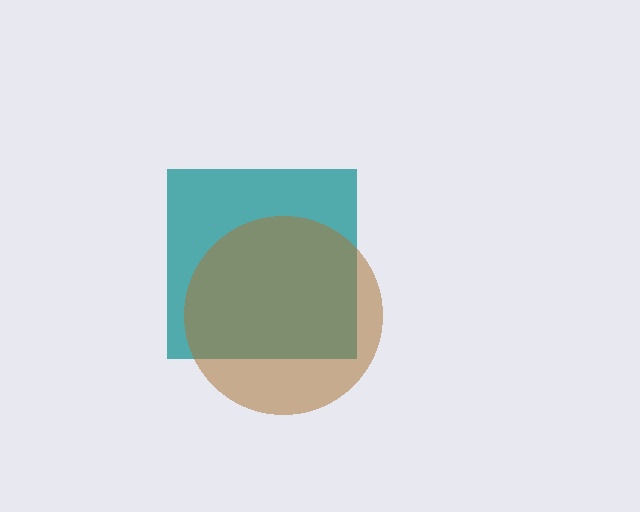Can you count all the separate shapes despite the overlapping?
Yes, there are 2 separate shapes.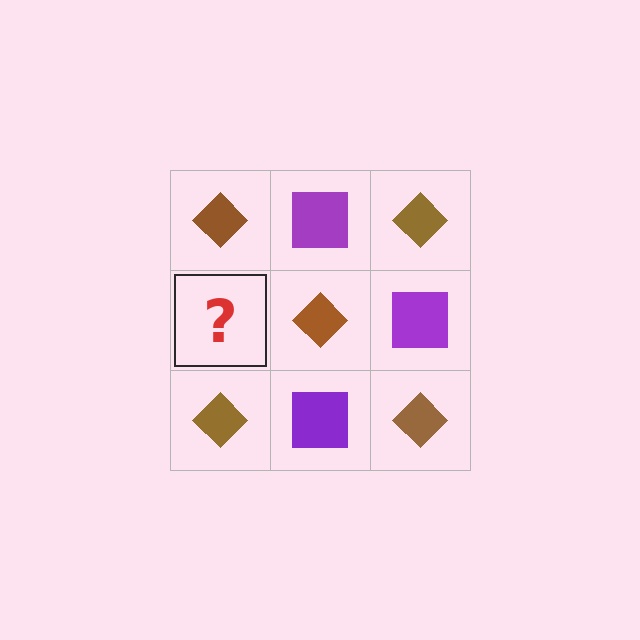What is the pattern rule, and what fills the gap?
The rule is that it alternates brown diamond and purple square in a checkerboard pattern. The gap should be filled with a purple square.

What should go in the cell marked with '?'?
The missing cell should contain a purple square.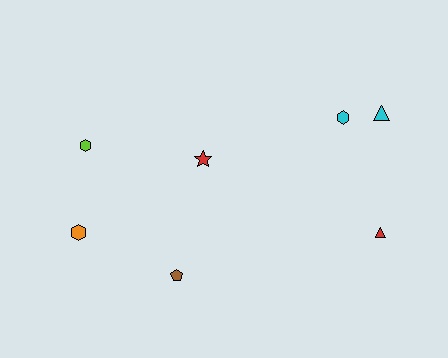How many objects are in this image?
There are 7 objects.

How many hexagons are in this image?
There are 3 hexagons.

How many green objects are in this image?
There are no green objects.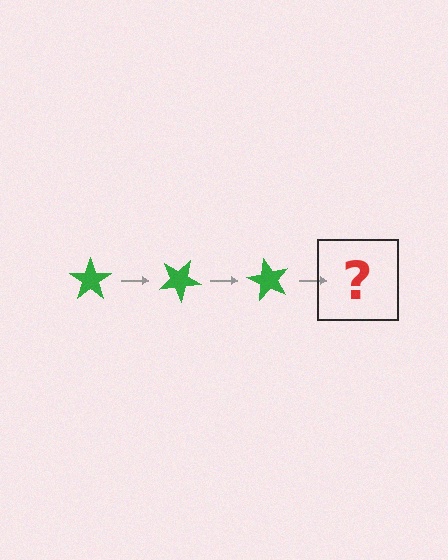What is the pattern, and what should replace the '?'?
The pattern is that the star rotates 30 degrees each step. The '?' should be a green star rotated 90 degrees.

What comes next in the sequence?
The next element should be a green star rotated 90 degrees.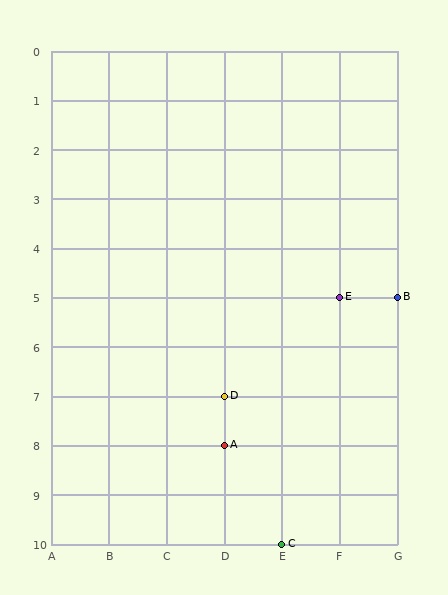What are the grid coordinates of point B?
Point B is at grid coordinates (G, 5).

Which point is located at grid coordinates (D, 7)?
Point D is at (D, 7).